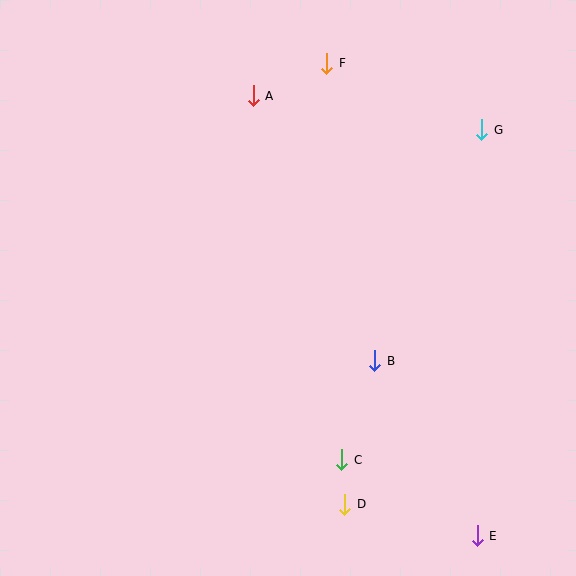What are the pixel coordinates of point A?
Point A is at (253, 96).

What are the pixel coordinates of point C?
Point C is at (342, 460).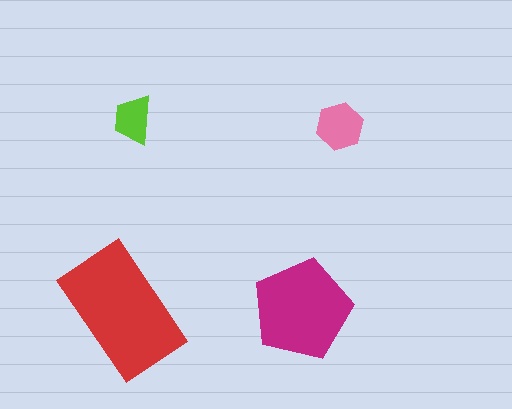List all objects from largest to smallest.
The red rectangle, the magenta pentagon, the pink hexagon, the lime trapezoid.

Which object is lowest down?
The red rectangle is bottommost.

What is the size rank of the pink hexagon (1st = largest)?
3rd.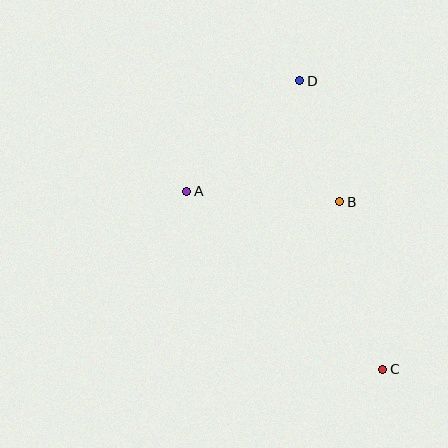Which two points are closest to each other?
Points B and D are closest to each other.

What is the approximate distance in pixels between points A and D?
The distance between A and D is approximately 158 pixels.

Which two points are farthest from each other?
Points C and D are farthest from each other.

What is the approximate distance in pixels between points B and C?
The distance between B and C is approximately 173 pixels.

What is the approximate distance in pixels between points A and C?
The distance between A and C is approximately 265 pixels.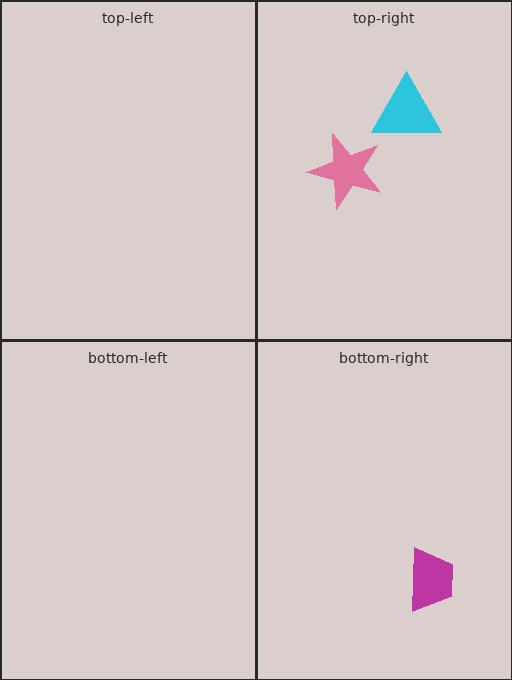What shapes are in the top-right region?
The pink star, the cyan triangle.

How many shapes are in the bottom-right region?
1.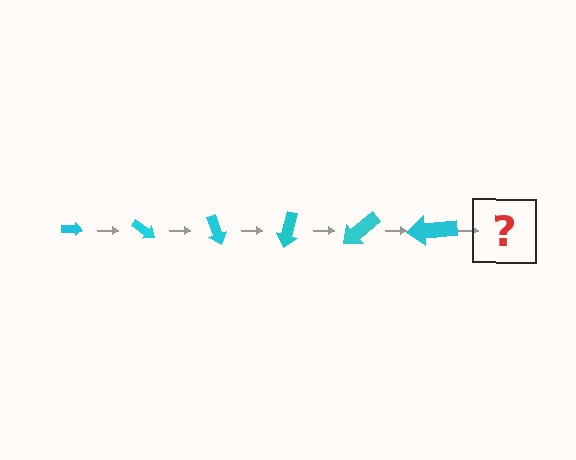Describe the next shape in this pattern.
It should be an arrow, larger than the previous one and rotated 210 degrees from the start.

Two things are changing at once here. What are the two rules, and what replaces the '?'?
The two rules are that the arrow grows larger each step and it rotates 35 degrees each step. The '?' should be an arrow, larger than the previous one and rotated 210 degrees from the start.